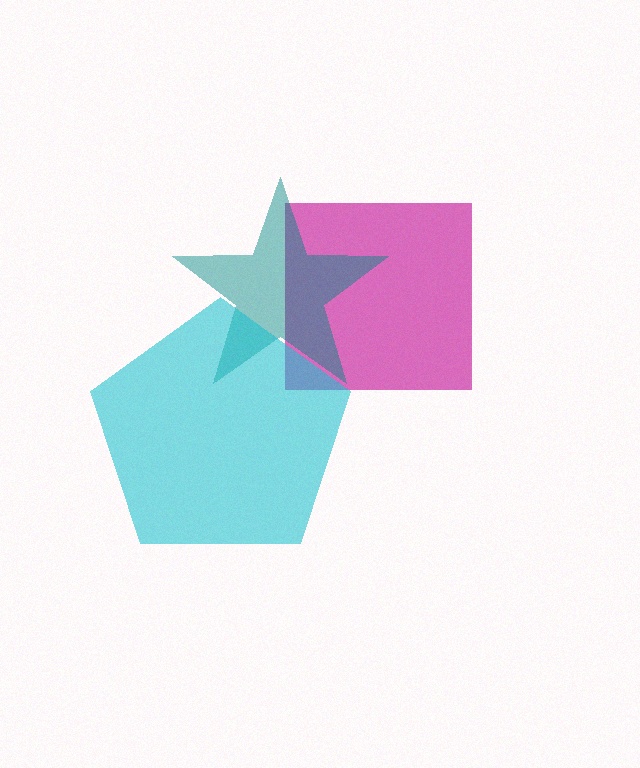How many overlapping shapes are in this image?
There are 3 overlapping shapes in the image.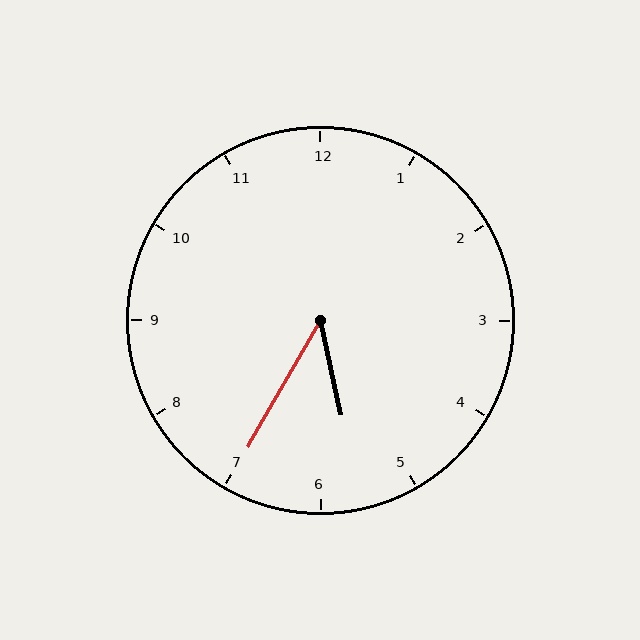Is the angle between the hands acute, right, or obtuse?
It is acute.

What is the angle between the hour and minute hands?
Approximately 42 degrees.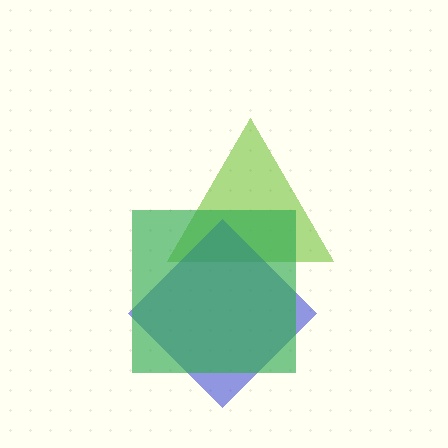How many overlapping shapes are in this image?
There are 3 overlapping shapes in the image.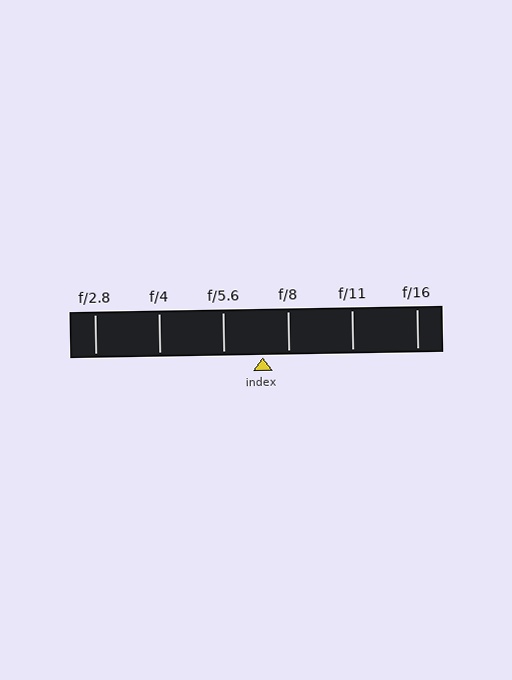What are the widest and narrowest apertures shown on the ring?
The widest aperture shown is f/2.8 and the narrowest is f/16.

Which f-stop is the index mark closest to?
The index mark is closest to f/8.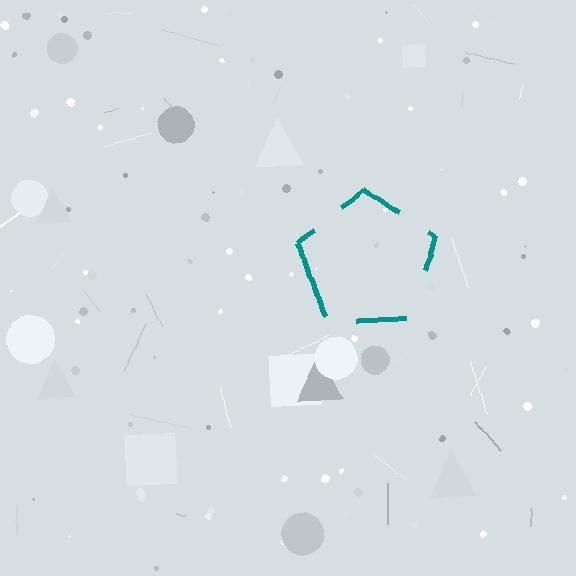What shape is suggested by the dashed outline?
The dashed outline suggests a pentagon.